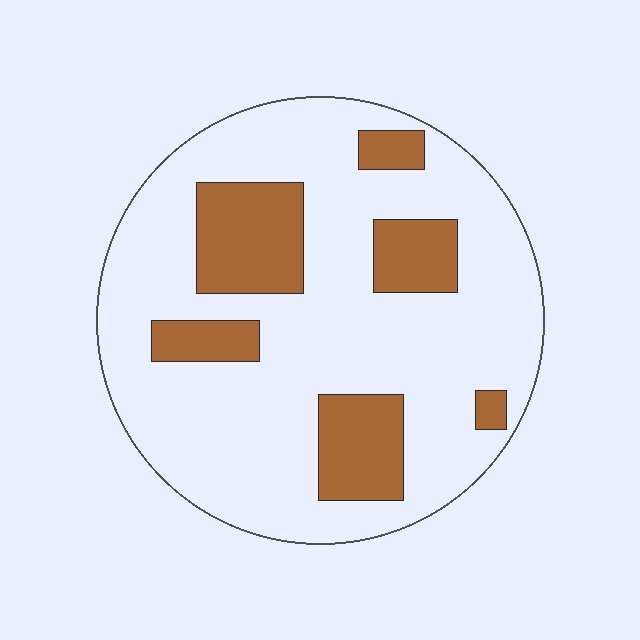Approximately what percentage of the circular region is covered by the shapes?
Approximately 25%.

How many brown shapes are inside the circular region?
6.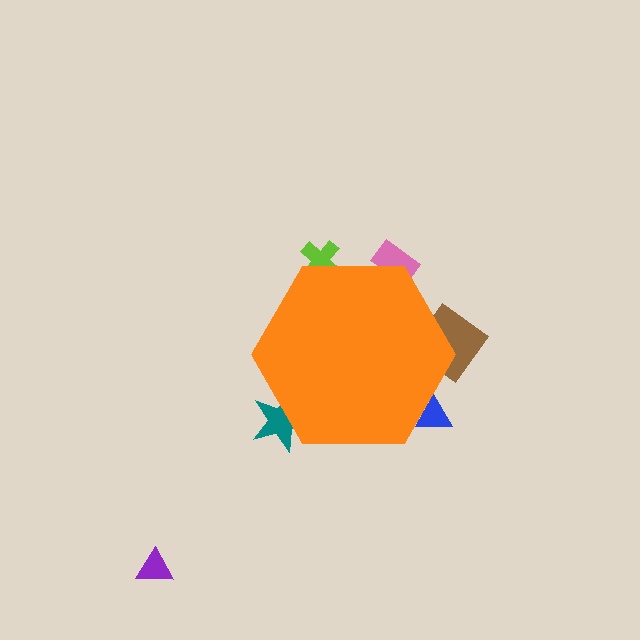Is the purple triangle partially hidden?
No, the purple triangle is fully visible.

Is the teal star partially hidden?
Yes, the teal star is partially hidden behind the orange hexagon.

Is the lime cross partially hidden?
Yes, the lime cross is partially hidden behind the orange hexagon.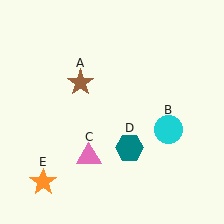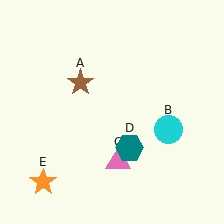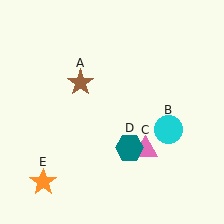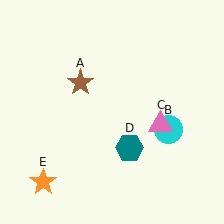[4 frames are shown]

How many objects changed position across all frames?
1 object changed position: pink triangle (object C).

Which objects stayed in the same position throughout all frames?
Brown star (object A) and cyan circle (object B) and teal hexagon (object D) and orange star (object E) remained stationary.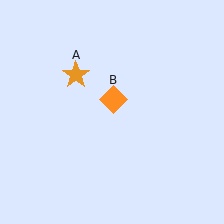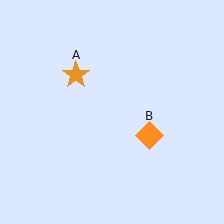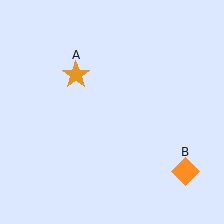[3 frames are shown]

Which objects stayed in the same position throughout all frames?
Orange star (object A) remained stationary.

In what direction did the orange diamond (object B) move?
The orange diamond (object B) moved down and to the right.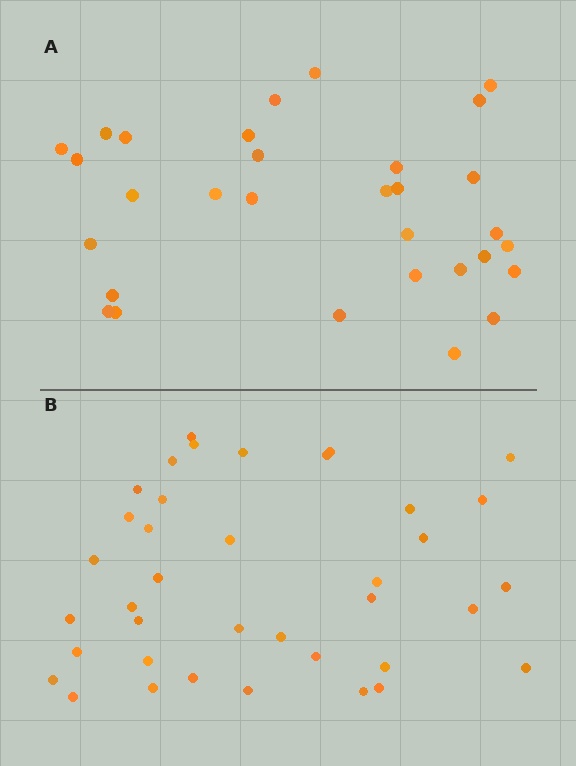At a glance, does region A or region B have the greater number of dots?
Region B (the bottom region) has more dots.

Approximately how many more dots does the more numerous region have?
Region B has roughly 8 or so more dots than region A.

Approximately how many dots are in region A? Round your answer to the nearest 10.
About 30 dots. (The exact count is 31, which rounds to 30.)